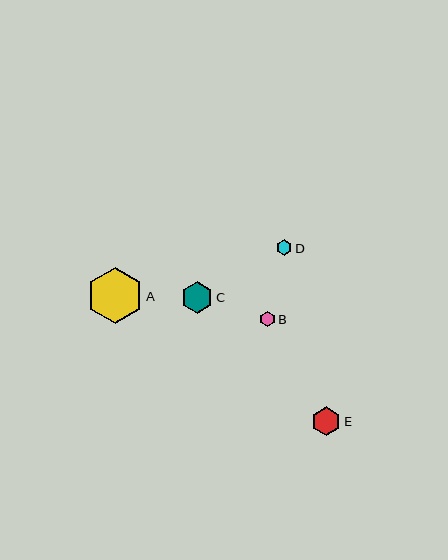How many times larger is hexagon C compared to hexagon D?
Hexagon C is approximately 2.0 times the size of hexagon D.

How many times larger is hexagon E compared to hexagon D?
Hexagon E is approximately 1.8 times the size of hexagon D.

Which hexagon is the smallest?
Hexagon B is the smallest with a size of approximately 15 pixels.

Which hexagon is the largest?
Hexagon A is the largest with a size of approximately 56 pixels.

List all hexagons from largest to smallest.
From largest to smallest: A, C, E, D, B.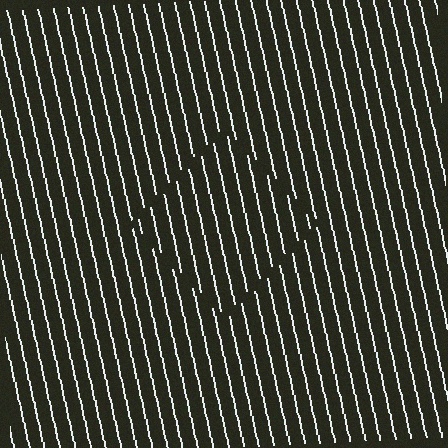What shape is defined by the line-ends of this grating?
An illusory square. The interior of the shape contains the same grating, shifted by half a period — the contour is defined by the phase discontinuity where line-ends from the inner and outer gratings abut.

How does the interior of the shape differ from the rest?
The interior of the shape contains the same grating, shifted by half a period — the contour is defined by the phase discontinuity where line-ends from the inner and outer gratings abut.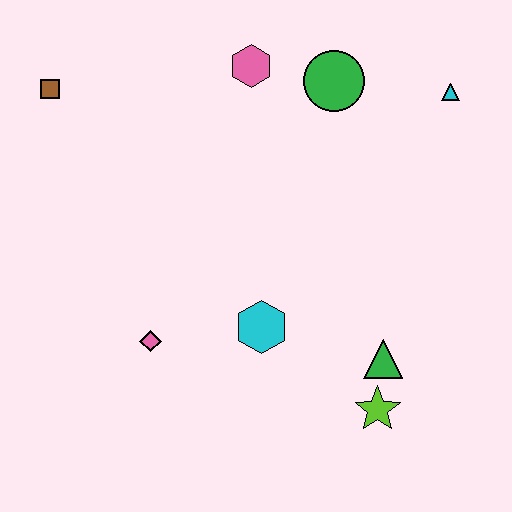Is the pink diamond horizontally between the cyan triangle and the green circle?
No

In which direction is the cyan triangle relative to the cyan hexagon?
The cyan triangle is above the cyan hexagon.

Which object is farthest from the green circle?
The lime star is farthest from the green circle.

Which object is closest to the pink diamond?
The cyan hexagon is closest to the pink diamond.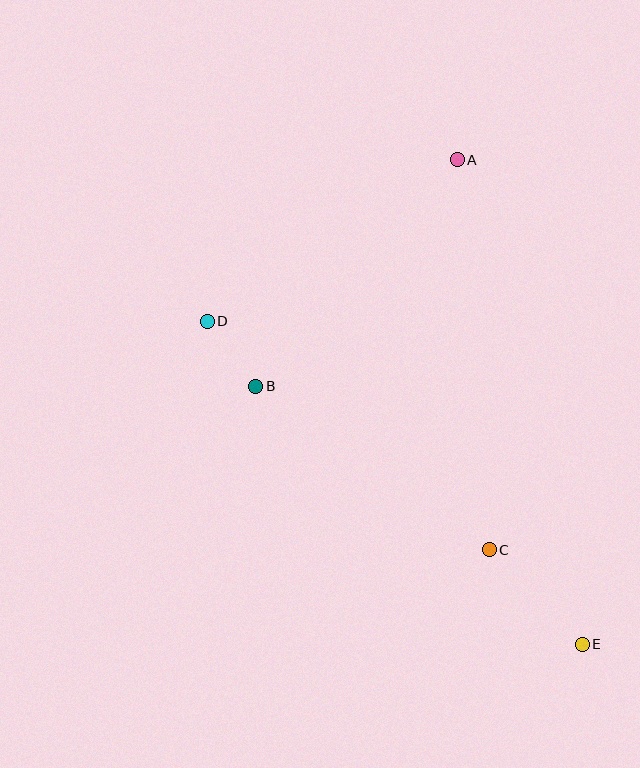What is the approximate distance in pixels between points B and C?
The distance between B and C is approximately 285 pixels.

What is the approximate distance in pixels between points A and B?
The distance between A and B is approximately 303 pixels.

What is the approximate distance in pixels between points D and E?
The distance between D and E is approximately 495 pixels.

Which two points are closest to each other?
Points B and D are closest to each other.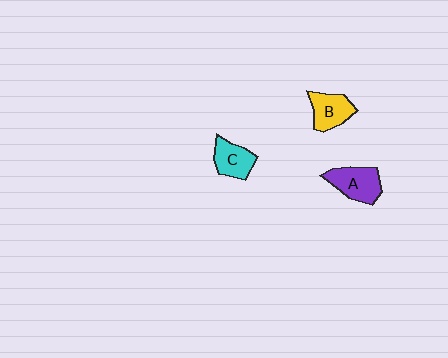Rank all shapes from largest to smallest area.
From largest to smallest: A (purple), B (yellow), C (cyan).